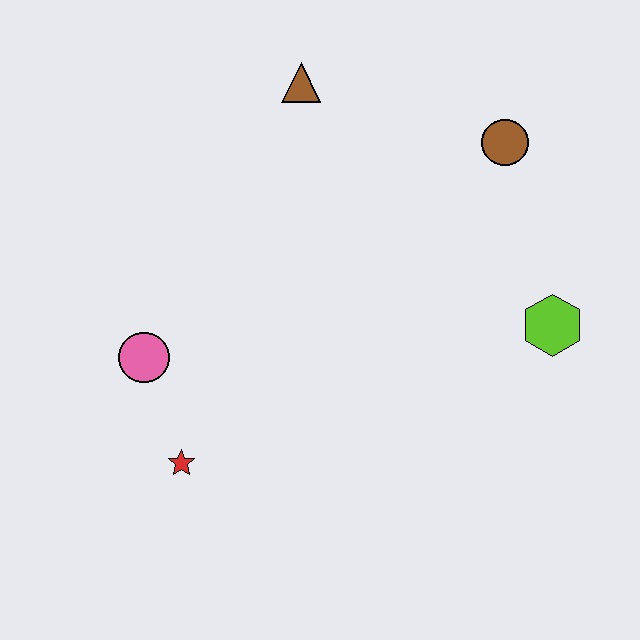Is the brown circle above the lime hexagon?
Yes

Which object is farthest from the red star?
The brown circle is farthest from the red star.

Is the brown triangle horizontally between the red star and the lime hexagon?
Yes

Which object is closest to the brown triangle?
The brown circle is closest to the brown triangle.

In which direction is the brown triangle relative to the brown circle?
The brown triangle is to the left of the brown circle.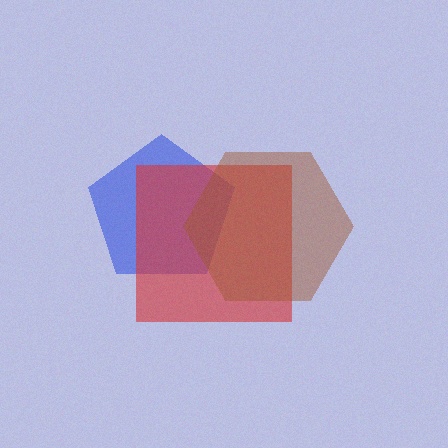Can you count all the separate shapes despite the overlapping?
Yes, there are 3 separate shapes.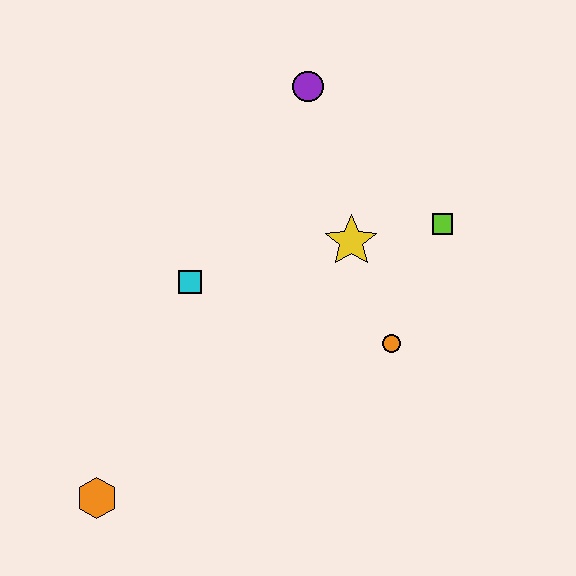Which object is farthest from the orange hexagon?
The purple circle is farthest from the orange hexagon.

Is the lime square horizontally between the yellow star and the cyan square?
No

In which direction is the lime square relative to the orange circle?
The lime square is above the orange circle.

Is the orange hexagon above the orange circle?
No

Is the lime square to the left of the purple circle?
No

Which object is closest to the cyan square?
The yellow star is closest to the cyan square.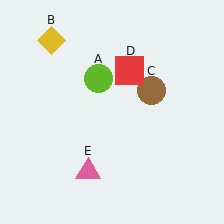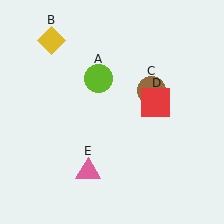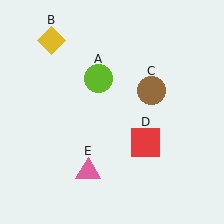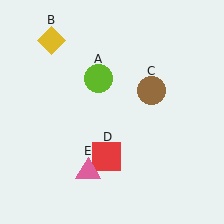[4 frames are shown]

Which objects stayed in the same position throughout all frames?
Lime circle (object A) and yellow diamond (object B) and brown circle (object C) and pink triangle (object E) remained stationary.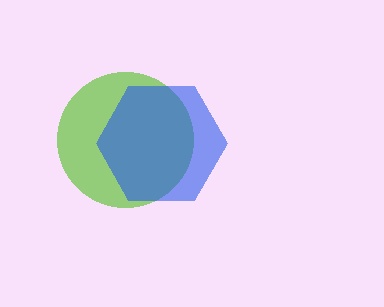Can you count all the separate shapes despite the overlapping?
Yes, there are 2 separate shapes.